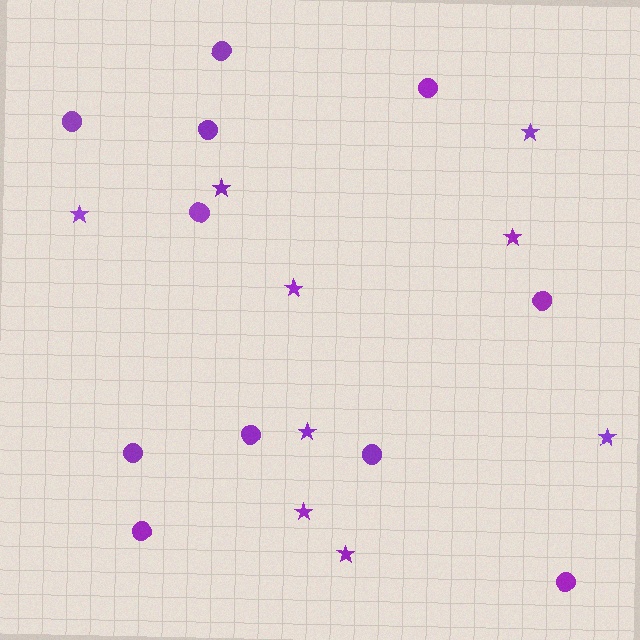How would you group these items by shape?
There are 2 groups: one group of circles (11) and one group of stars (9).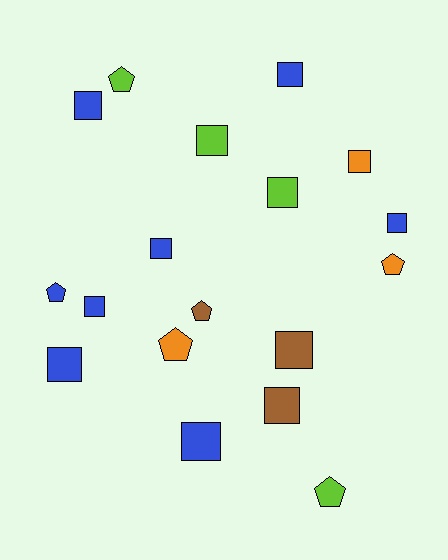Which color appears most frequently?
Blue, with 8 objects.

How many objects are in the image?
There are 18 objects.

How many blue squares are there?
There are 7 blue squares.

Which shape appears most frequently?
Square, with 12 objects.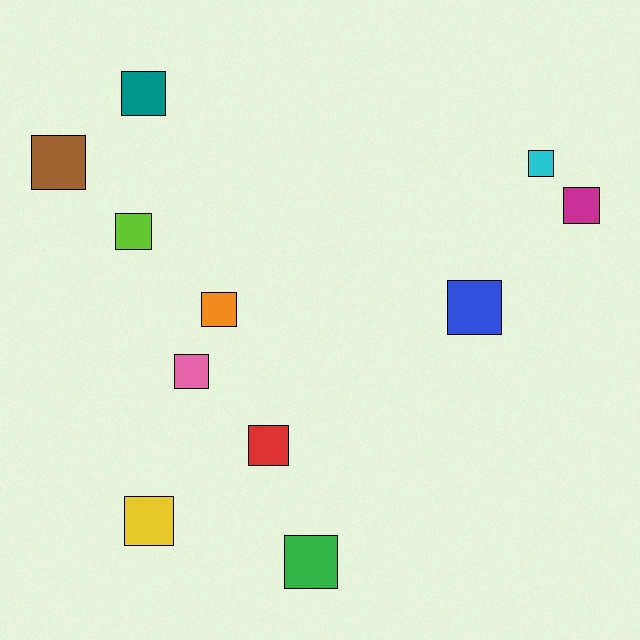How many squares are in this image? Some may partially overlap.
There are 11 squares.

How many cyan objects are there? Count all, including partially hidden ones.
There is 1 cyan object.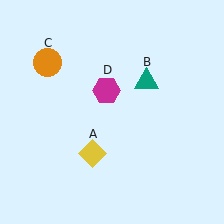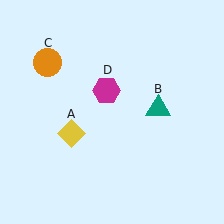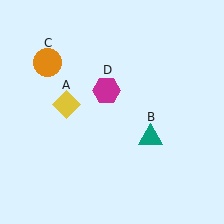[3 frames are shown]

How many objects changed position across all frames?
2 objects changed position: yellow diamond (object A), teal triangle (object B).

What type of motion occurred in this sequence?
The yellow diamond (object A), teal triangle (object B) rotated clockwise around the center of the scene.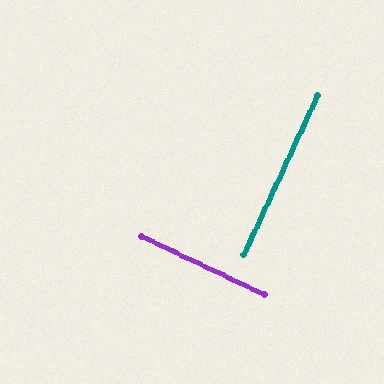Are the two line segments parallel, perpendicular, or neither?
Perpendicular — they meet at approximately 90°.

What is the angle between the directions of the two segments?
Approximately 90 degrees.